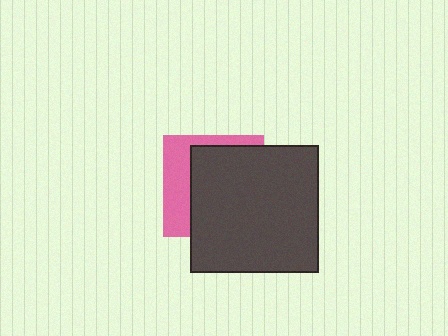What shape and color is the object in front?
The object in front is a dark gray square.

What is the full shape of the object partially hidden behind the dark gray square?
The partially hidden object is a pink square.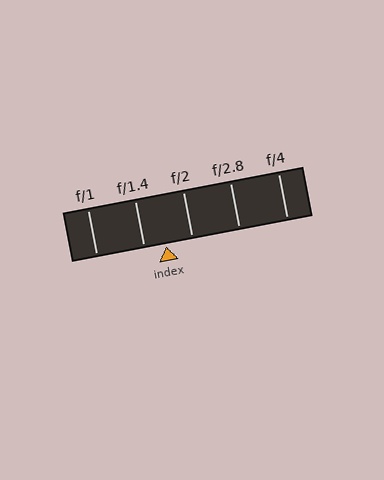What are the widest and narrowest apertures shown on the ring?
The widest aperture shown is f/1 and the narrowest is f/4.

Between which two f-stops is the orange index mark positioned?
The index mark is between f/1.4 and f/2.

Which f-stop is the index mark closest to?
The index mark is closest to f/1.4.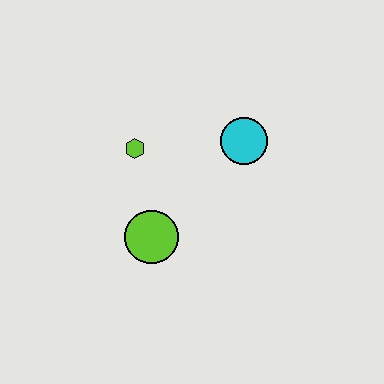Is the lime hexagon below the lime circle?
No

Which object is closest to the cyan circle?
The lime hexagon is closest to the cyan circle.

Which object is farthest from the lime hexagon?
The cyan circle is farthest from the lime hexagon.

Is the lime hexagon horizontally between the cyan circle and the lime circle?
No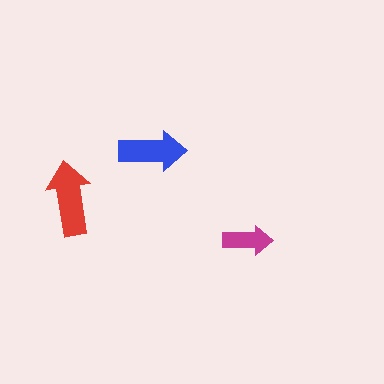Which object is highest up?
The blue arrow is topmost.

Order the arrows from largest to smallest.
the red one, the blue one, the magenta one.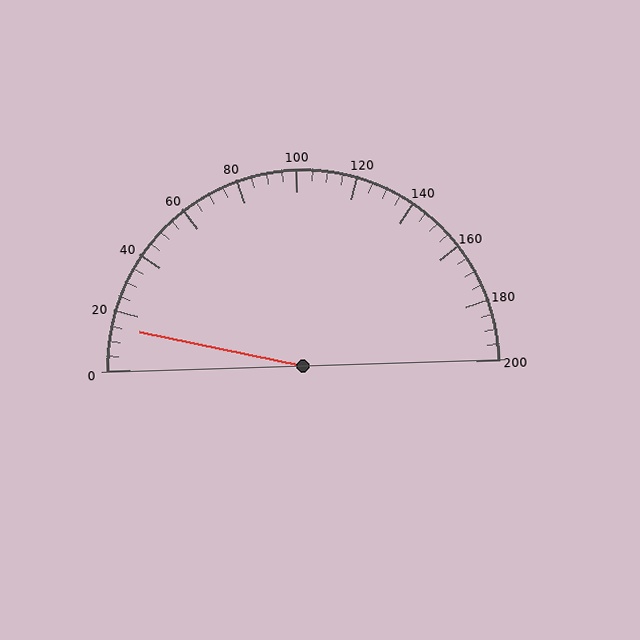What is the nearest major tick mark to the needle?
The nearest major tick mark is 20.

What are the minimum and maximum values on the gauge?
The gauge ranges from 0 to 200.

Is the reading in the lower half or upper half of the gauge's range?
The reading is in the lower half of the range (0 to 200).